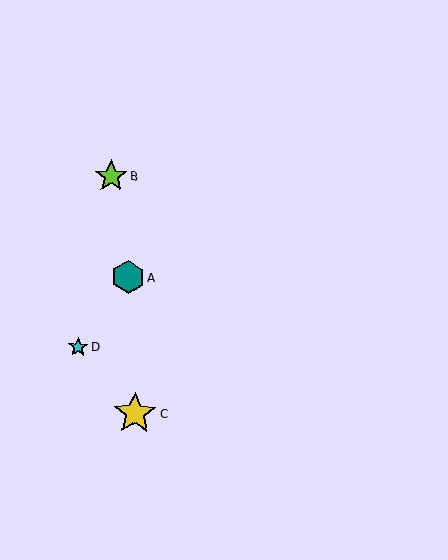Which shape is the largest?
The yellow star (labeled C) is the largest.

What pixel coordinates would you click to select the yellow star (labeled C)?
Click at (135, 413) to select the yellow star C.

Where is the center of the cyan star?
The center of the cyan star is at (78, 347).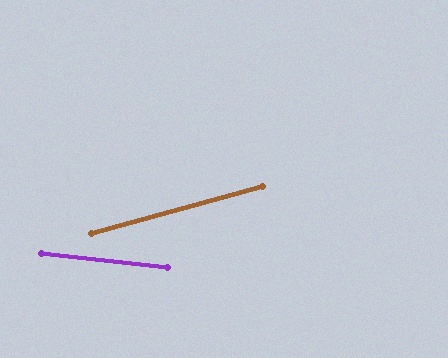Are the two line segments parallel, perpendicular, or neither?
Neither parallel nor perpendicular — they differ by about 21°.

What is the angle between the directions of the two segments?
Approximately 21 degrees.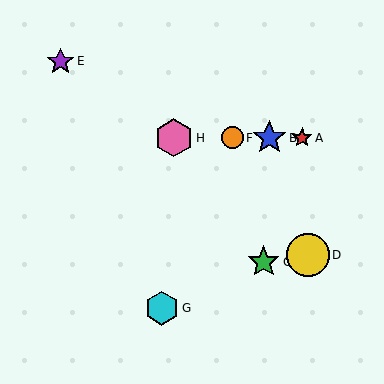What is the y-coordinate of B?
Object B is at y≈138.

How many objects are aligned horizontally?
4 objects (A, B, F, H) are aligned horizontally.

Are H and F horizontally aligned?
Yes, both are at y≈138.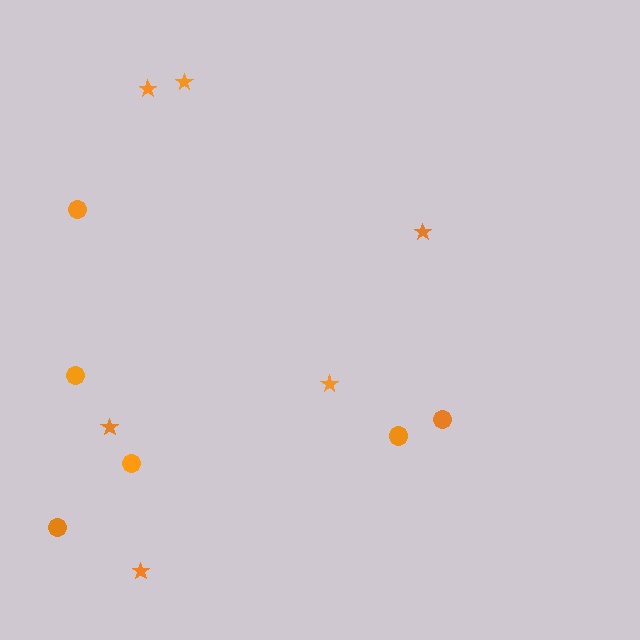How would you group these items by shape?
There are 2 groups: one group of stars (6) and one group of circles (6).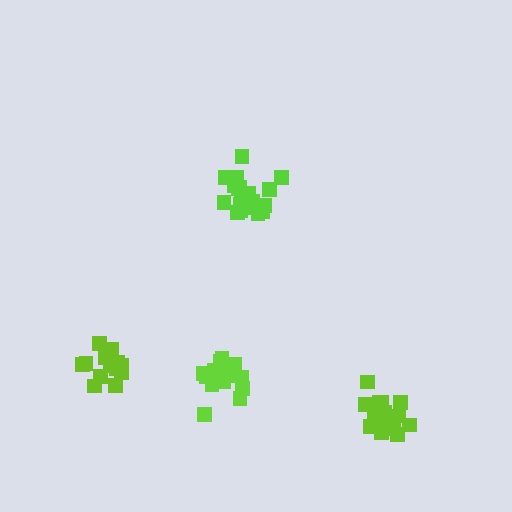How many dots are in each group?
Group 1: 16 dots, Group 2: 20 dots, Group 3: 16 dots, Group 4: 20 dots (72 total).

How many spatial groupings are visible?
There are 4 spatial groupings.